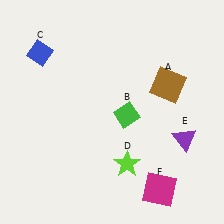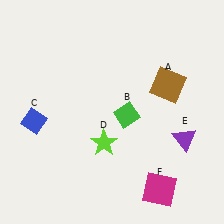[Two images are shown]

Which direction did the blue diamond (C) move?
The blue diamond (C) moved down.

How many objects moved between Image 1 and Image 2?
2 objects moved between the two images.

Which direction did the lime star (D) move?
The lime star (D) moved left.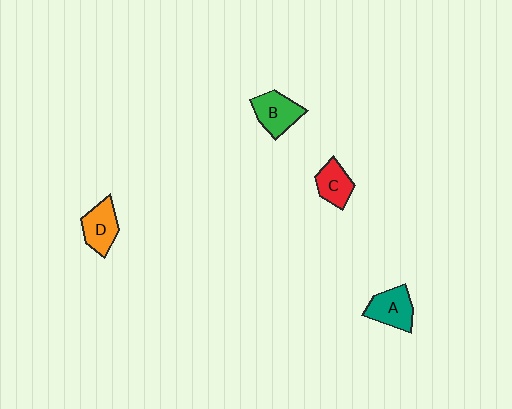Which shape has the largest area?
Shape B (green).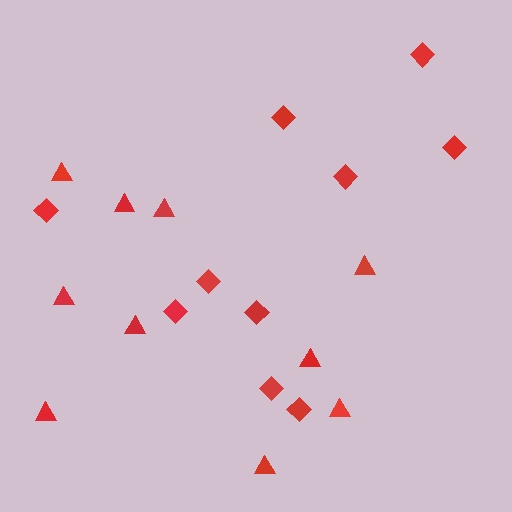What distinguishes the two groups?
There are 2 groups: one group of diamonds (10) and one group of triangles (10).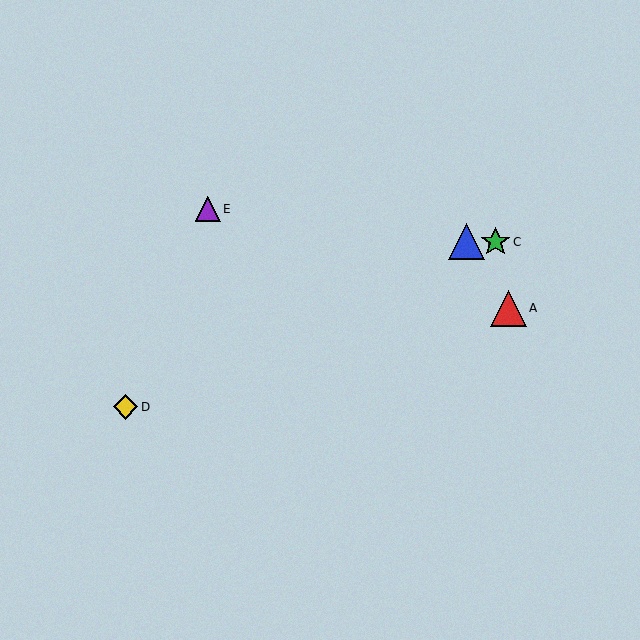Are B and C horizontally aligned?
Yes, both are at y≈242.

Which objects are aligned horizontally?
Objects B, C are aligned horizontally.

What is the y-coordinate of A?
Object A is at y≈308.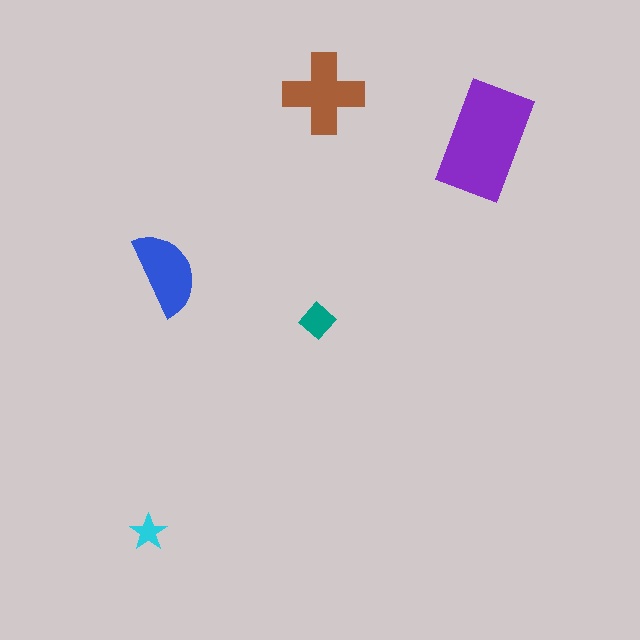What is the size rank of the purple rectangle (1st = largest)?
1st.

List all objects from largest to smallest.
The purple rectangle, the brown cross, the blue semicircle, the teal diamond, the cyan star.